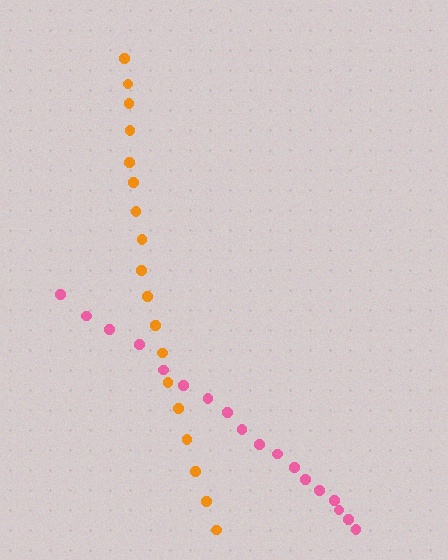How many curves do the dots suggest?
There are 2 distinct paths.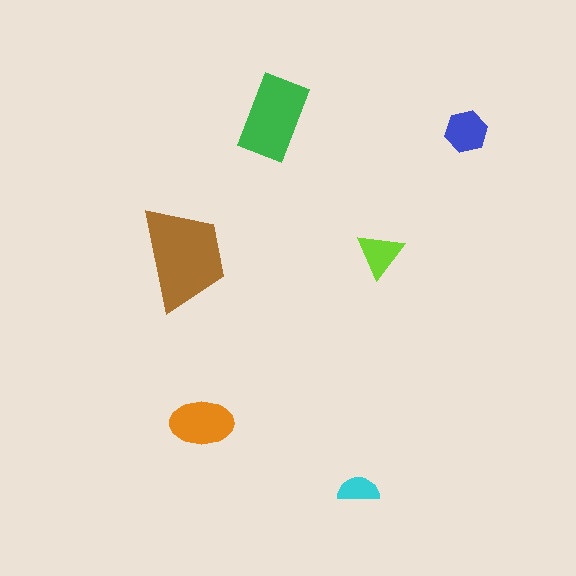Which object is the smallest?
The cyan semicircle.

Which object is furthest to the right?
The blue hexagon is rightmost.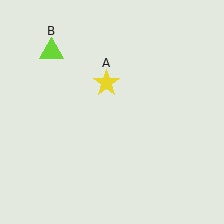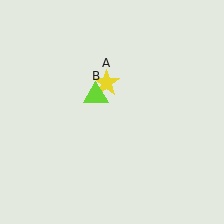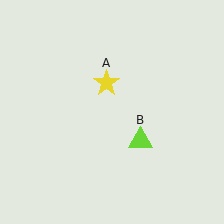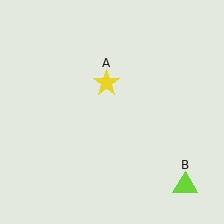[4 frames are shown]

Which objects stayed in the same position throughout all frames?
Yellow star (object A) remained stationary.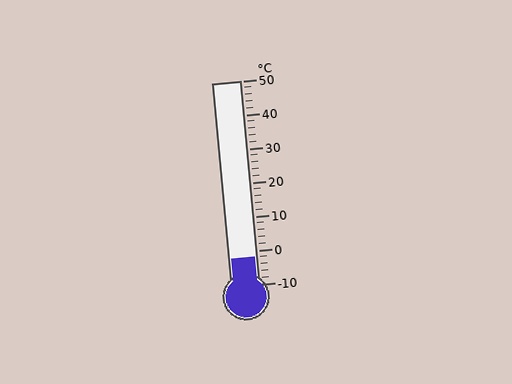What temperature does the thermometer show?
The thermometer shows approximately -2°C.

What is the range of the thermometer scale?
The thermometer scale ranges from -10°C to 50°C.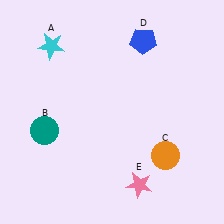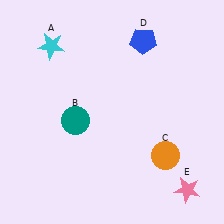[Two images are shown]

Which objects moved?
The objects that moved are: the teal circle (B), the pink star (E).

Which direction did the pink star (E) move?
The pink star (E) moved right.